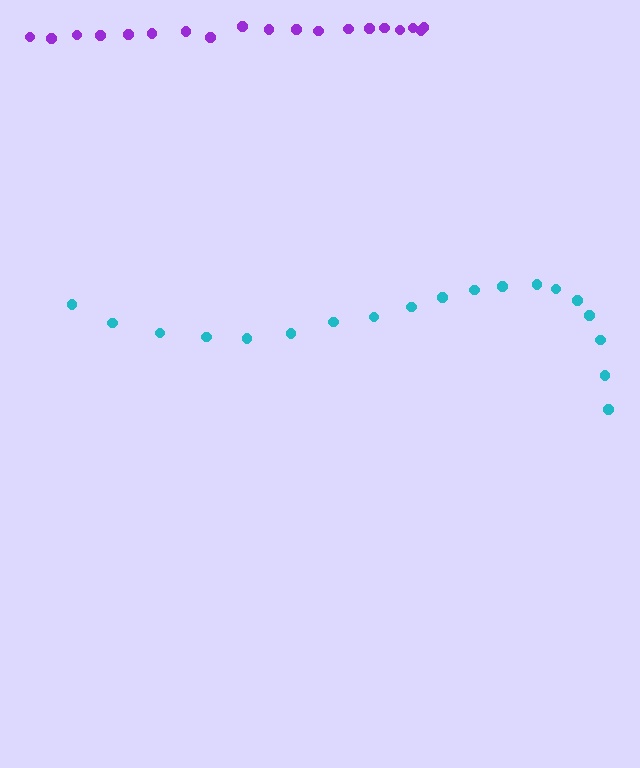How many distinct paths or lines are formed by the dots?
There are 2 distinct paths.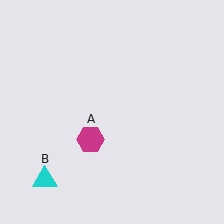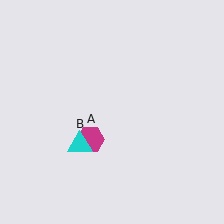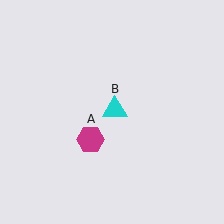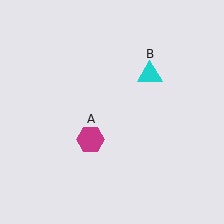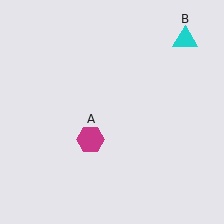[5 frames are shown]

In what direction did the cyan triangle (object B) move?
The cyan triangle (object B) moved up and to the right.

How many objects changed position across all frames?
1 object changed position: cyan triangle (object B).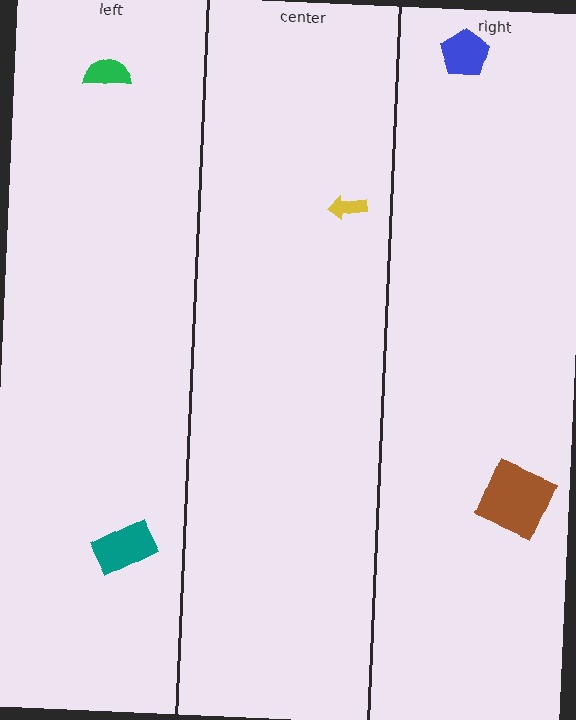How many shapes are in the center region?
1.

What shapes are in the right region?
The brown square, the blue pentagon.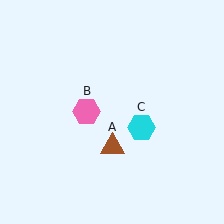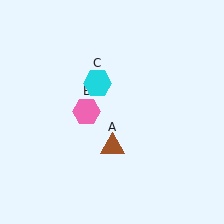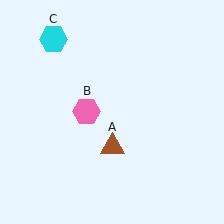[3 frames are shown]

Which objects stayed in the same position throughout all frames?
Brown triangle (object A) and pink hexagon (object B) remained stationary.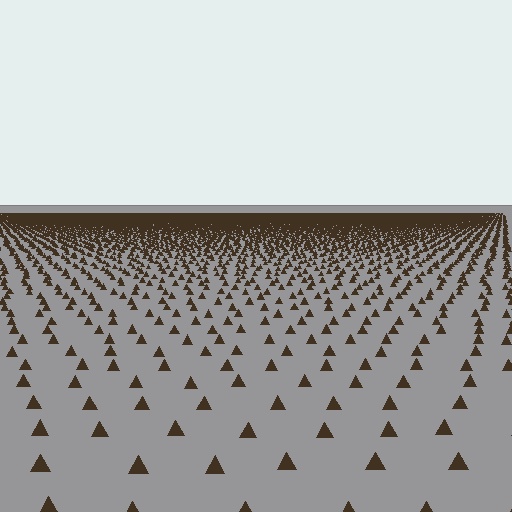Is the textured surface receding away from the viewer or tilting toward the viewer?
The surface is receding away from the viewer. Texture elements get smaller and denser toward the top.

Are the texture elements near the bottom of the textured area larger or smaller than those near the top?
Larger. Near the bottom, elements are closer to the viewer and appear at a bigger on-screen size.